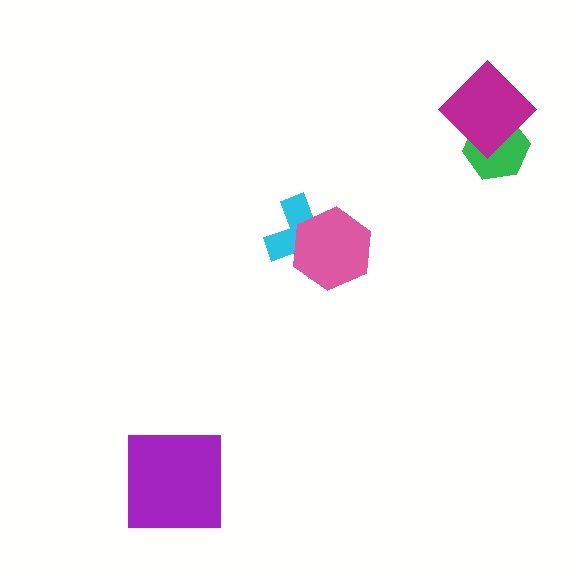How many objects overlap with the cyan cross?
1 object overlaps with the cyan cross.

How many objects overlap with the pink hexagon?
1 object overlaps with the pink hexagon.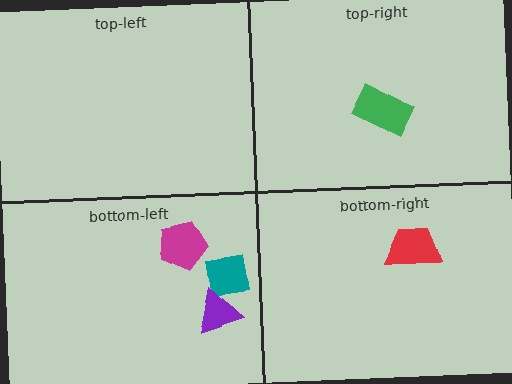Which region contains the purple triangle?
The bottom-left region.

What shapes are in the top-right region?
The green rectangle.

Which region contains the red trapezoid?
The bottom-right region.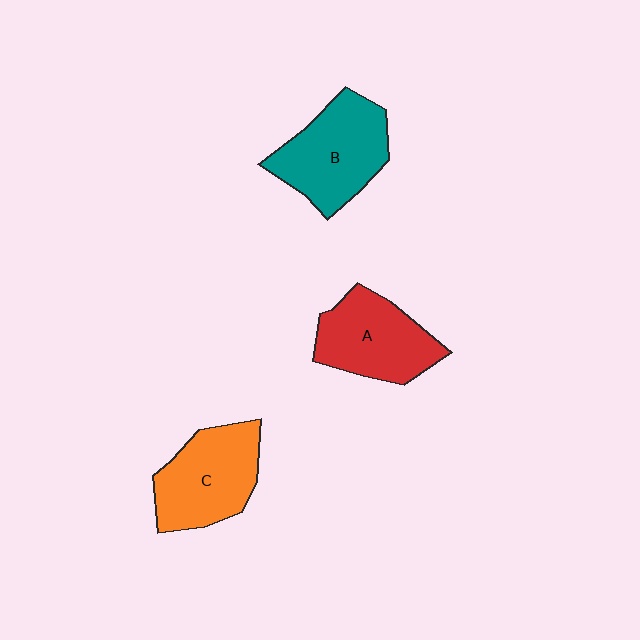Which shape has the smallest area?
Shape A (red).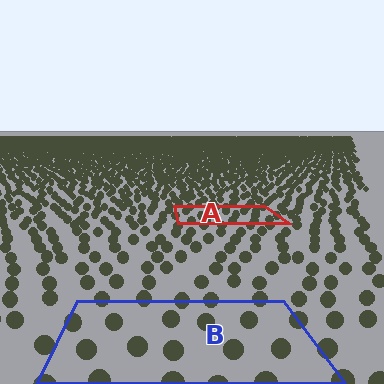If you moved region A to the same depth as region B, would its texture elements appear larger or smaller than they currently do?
They would appear larger. At a closer depth, the same texture elements are projected at a bigger on-screen size.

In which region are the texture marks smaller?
The texture marks are smaller in region A, because it is farther away.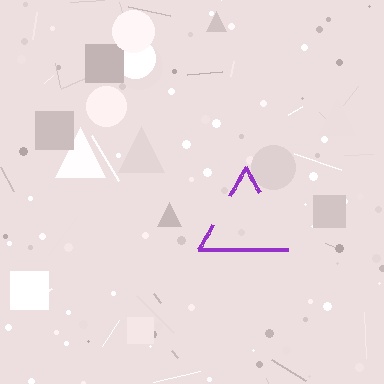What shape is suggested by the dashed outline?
The dashed outline suggests a triangle.